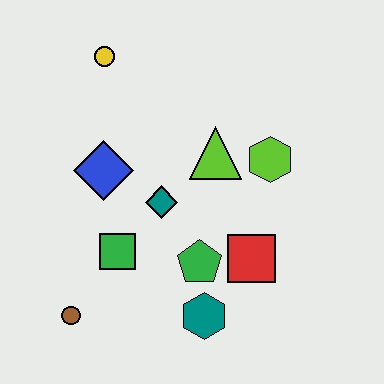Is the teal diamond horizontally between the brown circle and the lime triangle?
Yes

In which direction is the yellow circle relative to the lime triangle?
The yellow circle is to the left of the lime triangle.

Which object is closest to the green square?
The teal diamond is closest to the green square.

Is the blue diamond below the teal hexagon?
No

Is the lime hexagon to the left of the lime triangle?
No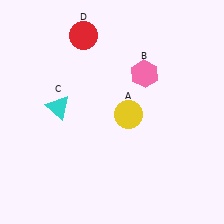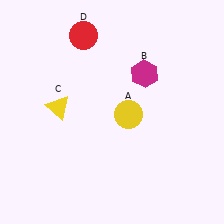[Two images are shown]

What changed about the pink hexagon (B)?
In Image 1, B is pink. In Image 2, it changed to magenta.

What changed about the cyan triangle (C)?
In Image 1, C is cyan. In Image 2, it changed to yellow.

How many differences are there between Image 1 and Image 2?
There are 2 differences between the two images.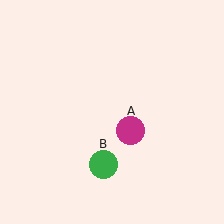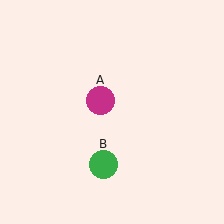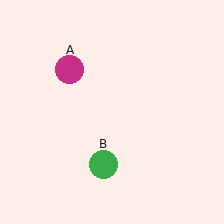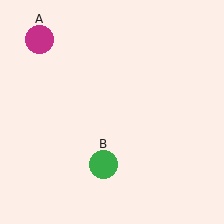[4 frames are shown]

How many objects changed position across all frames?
1 object changed position: magenta circle (object A).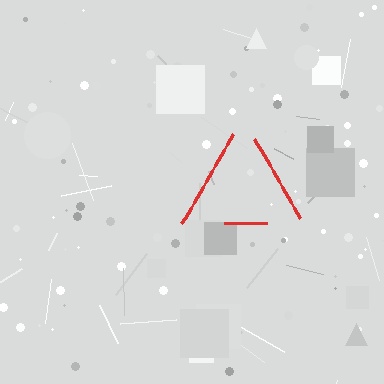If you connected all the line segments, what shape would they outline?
They would outline a triangle.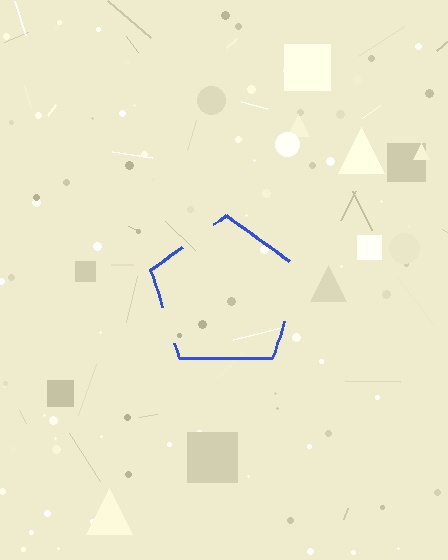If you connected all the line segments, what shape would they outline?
They would outline a pentagon.